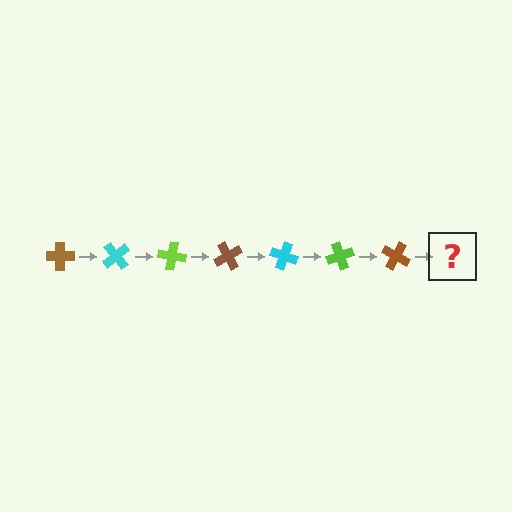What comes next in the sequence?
The next element should be a cyan cross, rotated 350 degrees from the start.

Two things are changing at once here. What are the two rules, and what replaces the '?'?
The two rules are that it rotates 50 degrees each step and the color cycles through brown, cyan, and lime. The '?' should be a cyan cross, rotated 350 degrees from the start.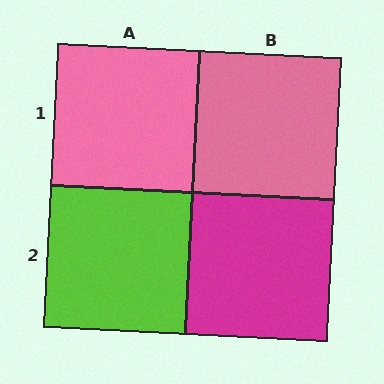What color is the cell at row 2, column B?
Magenta.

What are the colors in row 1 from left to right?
Pink, pink.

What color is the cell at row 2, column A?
Lime.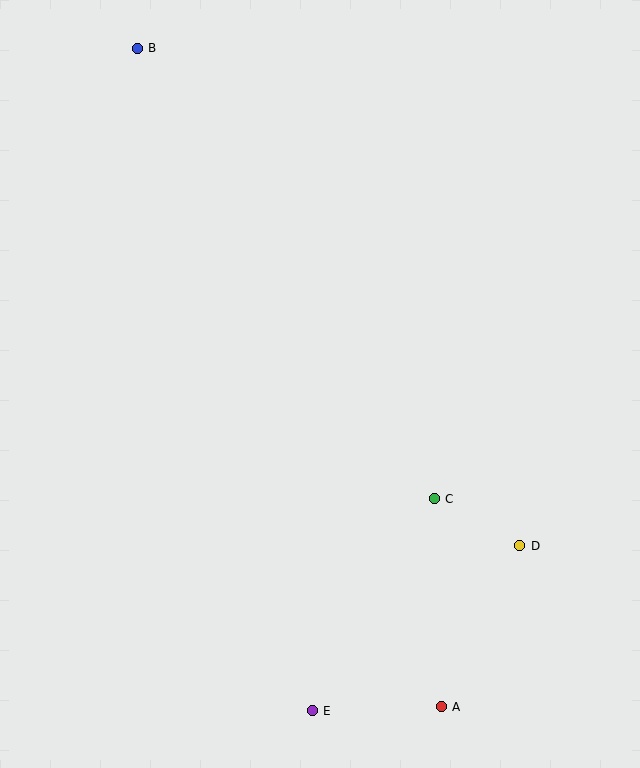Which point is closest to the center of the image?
Point C at (434, 499) is closest to the center.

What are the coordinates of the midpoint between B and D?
The midpoint between B and D is at (328, 297).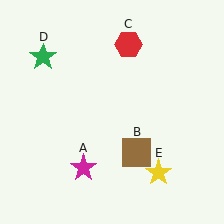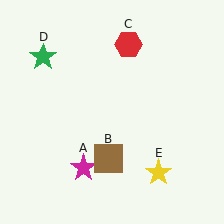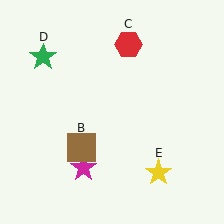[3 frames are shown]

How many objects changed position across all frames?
1 object changed position: brown square (object B).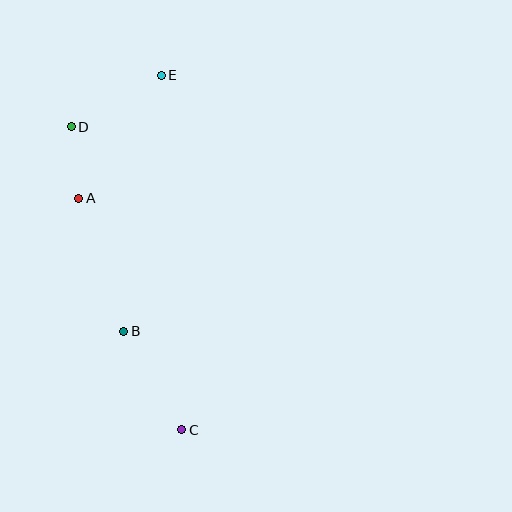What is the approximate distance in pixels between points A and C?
The distance between A and C is approximately 254 pixels.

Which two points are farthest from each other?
Points C and E are farthest from each other.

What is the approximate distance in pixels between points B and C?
The distance between B and C is approximately 114 pixels.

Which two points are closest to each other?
Points A and D are closest to each other.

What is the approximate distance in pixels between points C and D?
The distance between C and D is approximately 322 pixels.